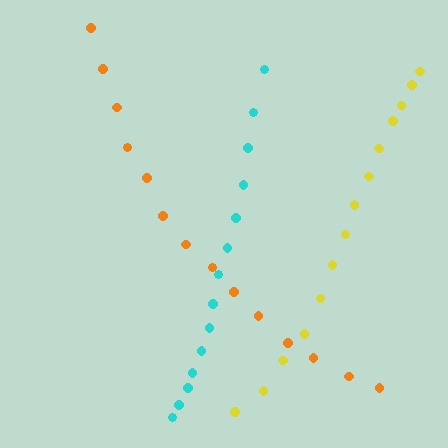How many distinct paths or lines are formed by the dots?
There are 3 distinct paths.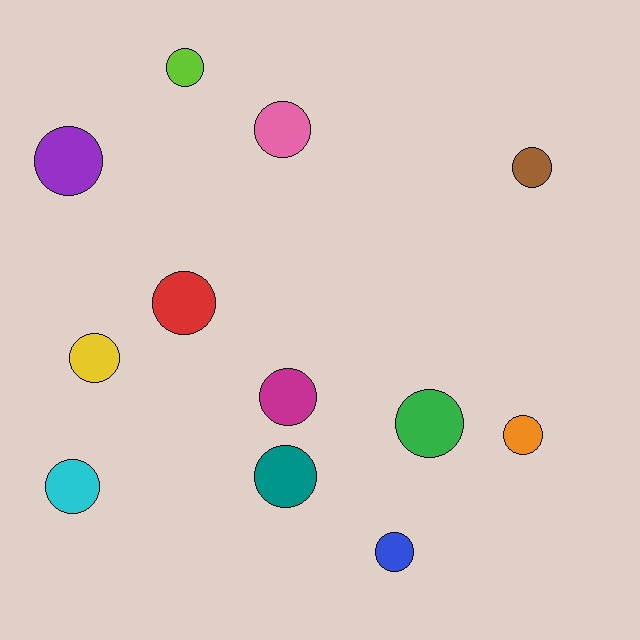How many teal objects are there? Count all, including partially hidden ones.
There is 1 teal object.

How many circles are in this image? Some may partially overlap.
There are 12 circles.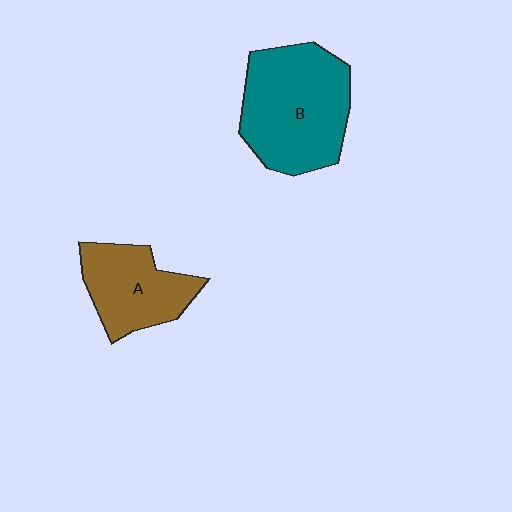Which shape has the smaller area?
Shape A (brown).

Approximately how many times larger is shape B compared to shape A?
Approximately 1.6 times.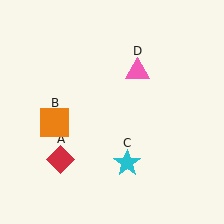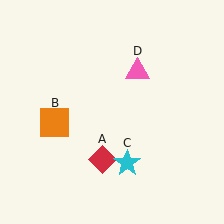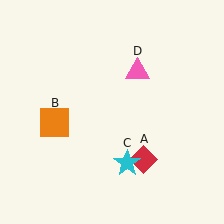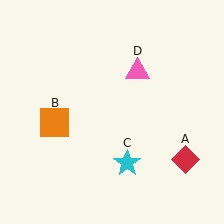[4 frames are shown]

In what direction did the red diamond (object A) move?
The red diamond (object A) moved right.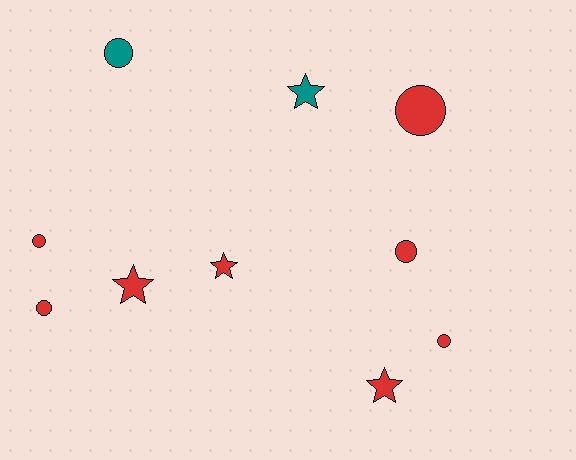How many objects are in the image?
There are 10 objects.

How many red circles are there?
There are 5 red circles.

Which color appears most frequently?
Red, with 8 objects.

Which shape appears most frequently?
Circle, with 6 objects.